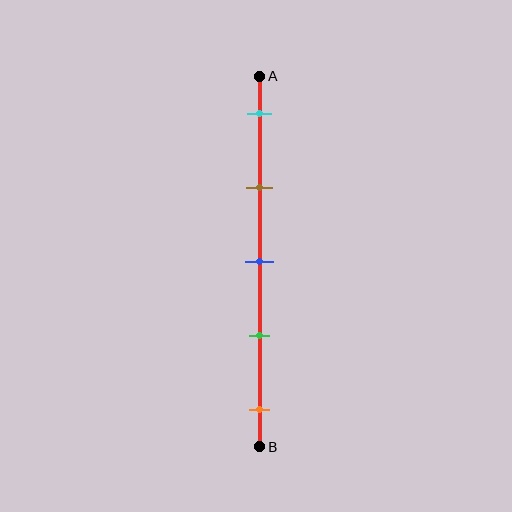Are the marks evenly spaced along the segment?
Yes, the marks are approximately evenly spaced.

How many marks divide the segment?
There are 5 marks dividing the segment.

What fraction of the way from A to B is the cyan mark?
The cyan mark is approximately 10% (0.1) of the way from A to B.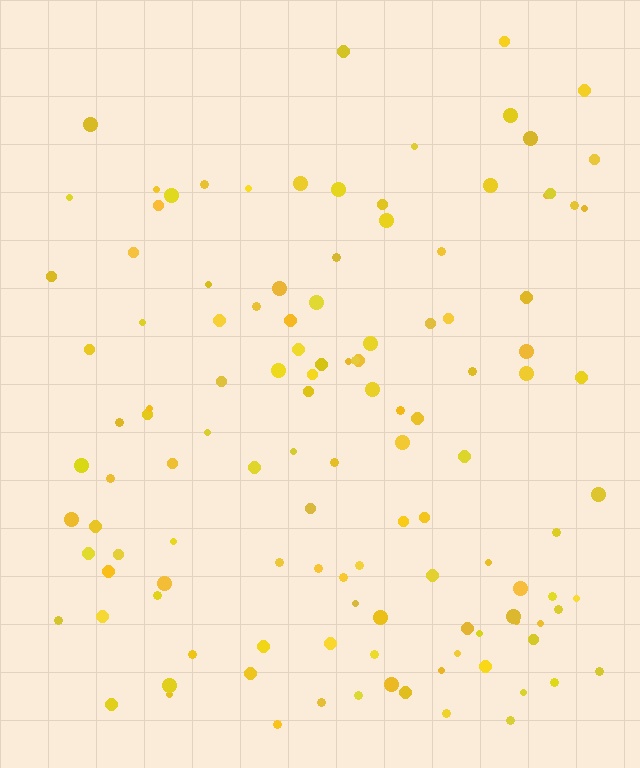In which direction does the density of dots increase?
From top to bottom, with the bottom side densest.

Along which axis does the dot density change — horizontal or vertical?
Vertical.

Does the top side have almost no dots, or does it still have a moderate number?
Still a moderate number, just noticeably fewer than the bottom.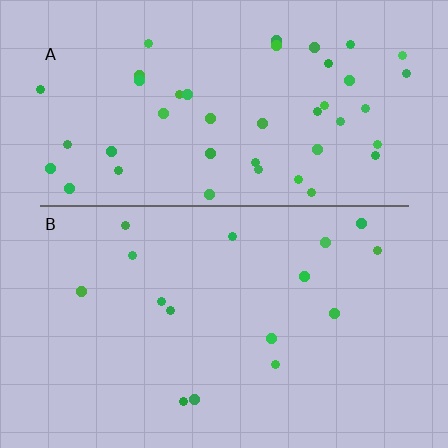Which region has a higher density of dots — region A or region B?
A (the top).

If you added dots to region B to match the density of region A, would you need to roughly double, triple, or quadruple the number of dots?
Approximately triple.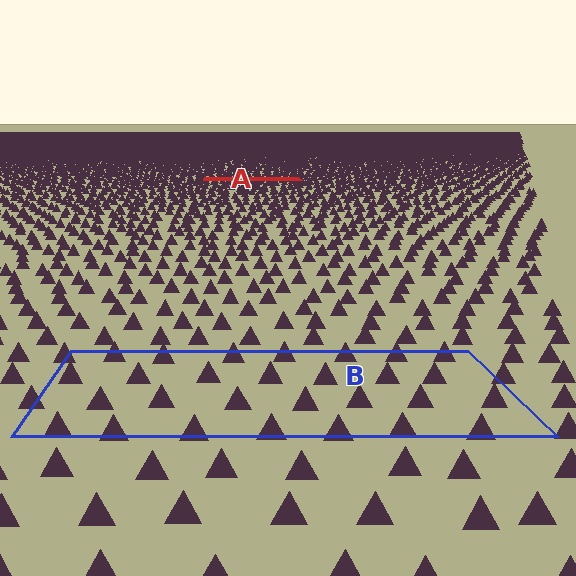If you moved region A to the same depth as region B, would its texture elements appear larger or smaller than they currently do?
They would appear larger. At a closer depth, the same texture elements are projected at a bigger on-screen size.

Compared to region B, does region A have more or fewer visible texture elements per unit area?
Region A has more texture elements per unit area — they are packed more densely because it is farther away.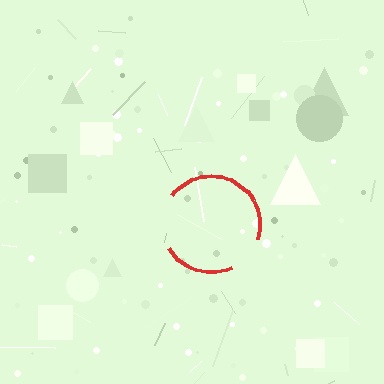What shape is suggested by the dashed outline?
The dashed outline suggests a circle.